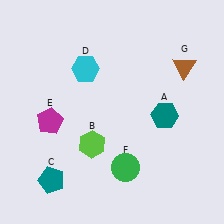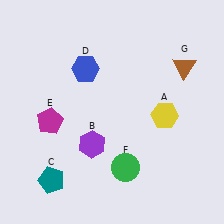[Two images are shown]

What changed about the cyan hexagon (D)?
In Image 1, D is cyan. In Image 2, it changed to blue.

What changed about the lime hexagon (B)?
In Image 1, B is lime. In Image 2, it changed to purple.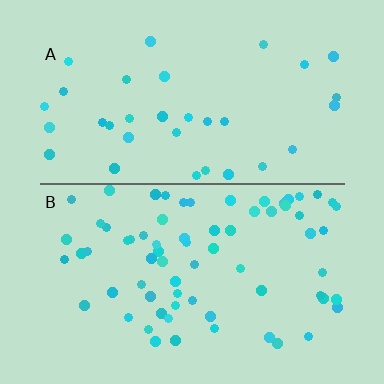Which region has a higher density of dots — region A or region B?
B (the bottom).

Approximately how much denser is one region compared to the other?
Approximately 2.1× — region B over region A.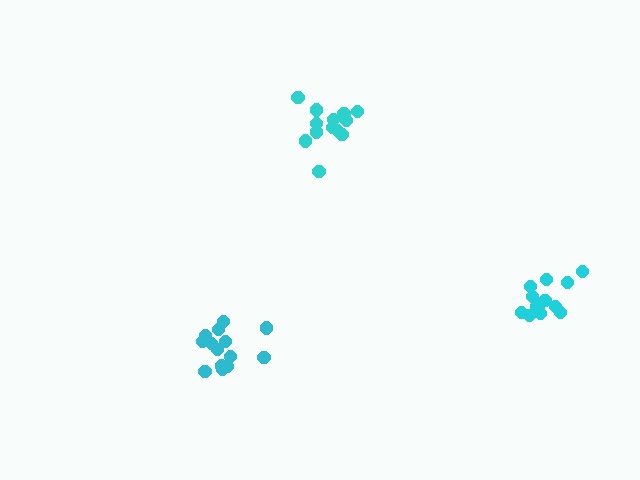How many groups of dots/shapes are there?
There are 3 groups.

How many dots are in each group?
Group 1: 14 dots, Group 2: 14 dots, Group 3: 14 dots (42 total).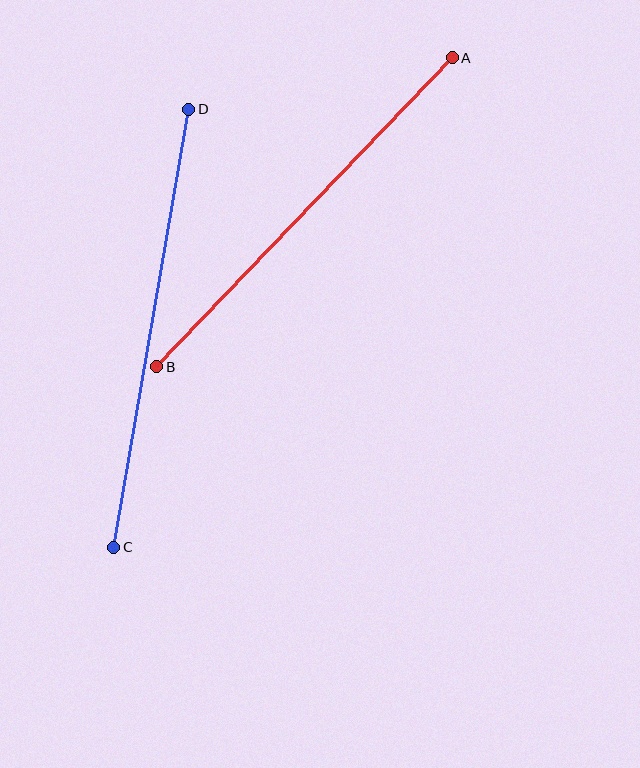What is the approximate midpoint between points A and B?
The midpoint is at approximately (305, 212) pixels.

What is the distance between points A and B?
The distance is approximately 428 pixels.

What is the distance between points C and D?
The distance is approximately 445 pixels.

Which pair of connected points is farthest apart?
Points C and D are farthest apart.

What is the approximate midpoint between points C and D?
The midpoint is at approximately (151, 328) pixels.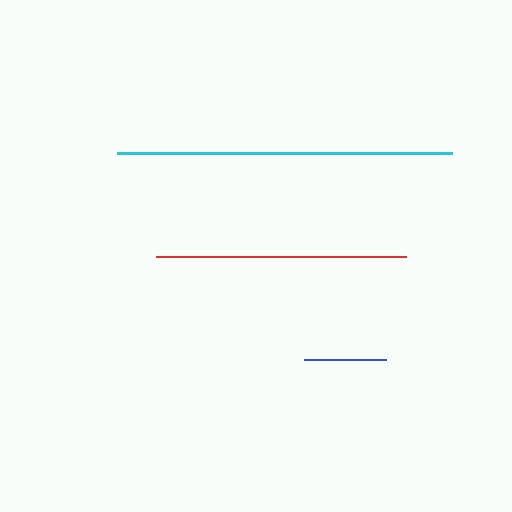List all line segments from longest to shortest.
From longest to shortest: cyan, red, blue.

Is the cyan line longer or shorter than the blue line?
The cyan line is longer than the blue line.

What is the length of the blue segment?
The blue segment is approximately 83 pixels long.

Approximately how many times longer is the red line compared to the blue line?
The red line is approximately 3.0 times the length of the blue line.